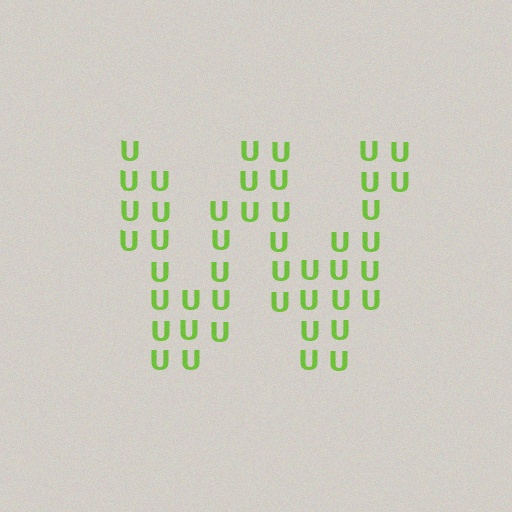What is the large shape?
The large shape is the letter W.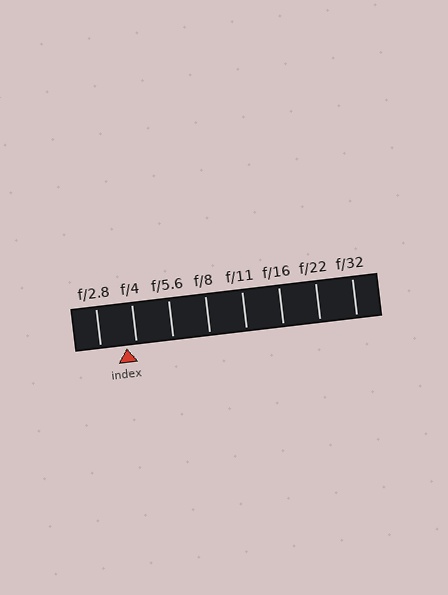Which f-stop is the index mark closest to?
The index mark is closest to f/4.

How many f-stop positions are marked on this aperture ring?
There are 8 f-stop positions marked.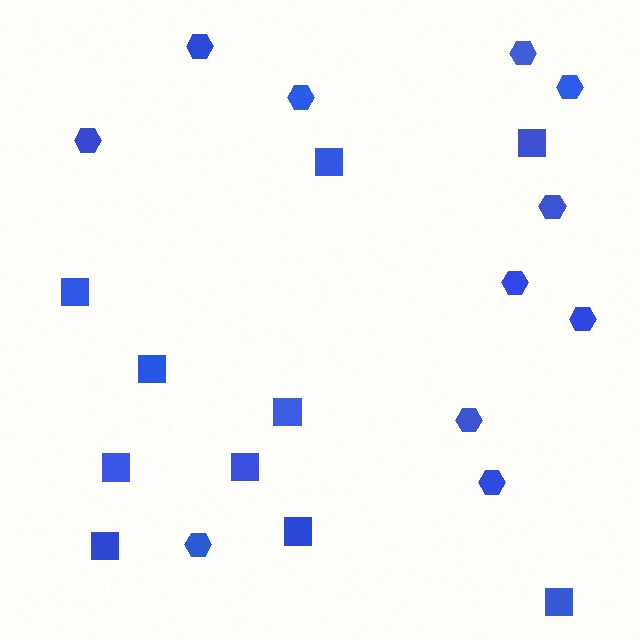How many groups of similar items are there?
There are 2 groups: one group of hexagons (11) and one group of squares (10).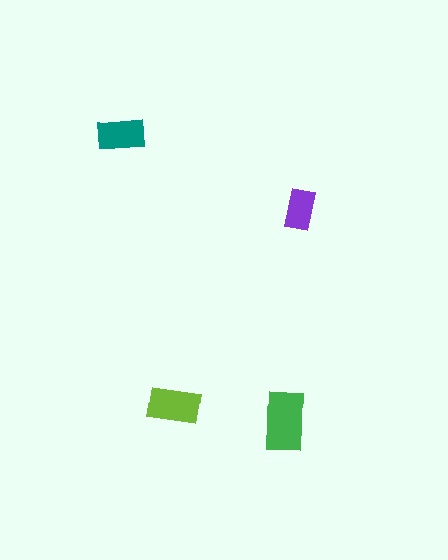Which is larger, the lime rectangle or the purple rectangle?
The lime one.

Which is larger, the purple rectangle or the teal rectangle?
The teal one.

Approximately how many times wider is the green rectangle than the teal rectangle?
About 1.5 times wider.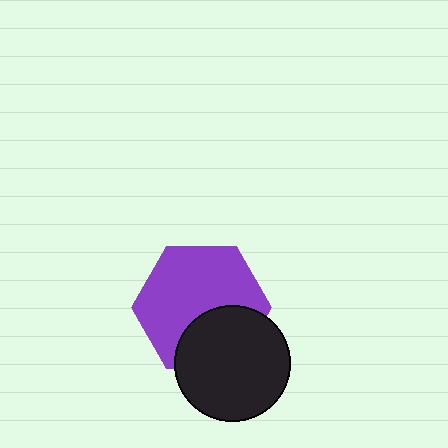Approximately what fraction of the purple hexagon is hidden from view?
Roughly 33% of the purple hexagon is hidden behind the black circle.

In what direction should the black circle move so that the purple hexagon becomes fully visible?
The black circle should move down. That is the shortest direction to clear the overlap and leave the purple hexagon fully visible.